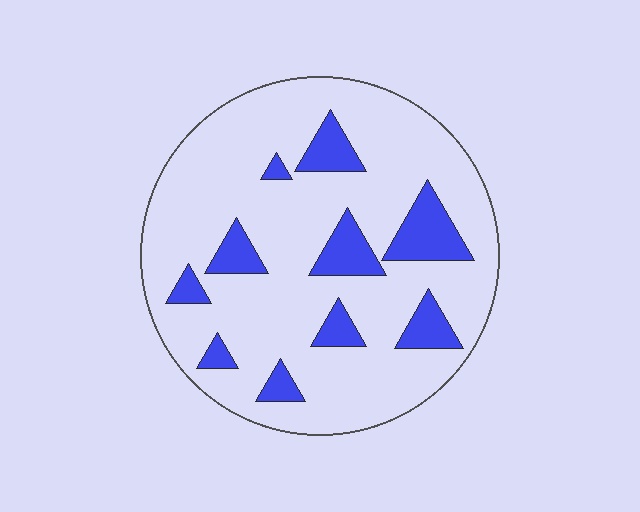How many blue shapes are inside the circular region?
10.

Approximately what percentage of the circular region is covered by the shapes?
Approximately 20%.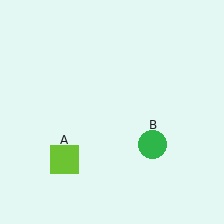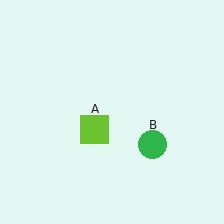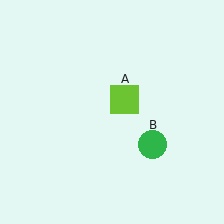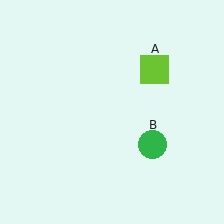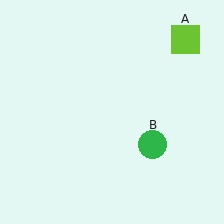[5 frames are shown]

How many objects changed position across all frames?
1 object changed position: lime square (object A).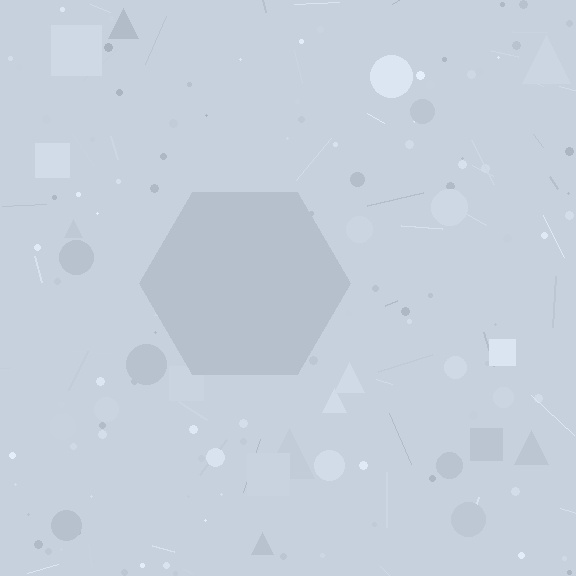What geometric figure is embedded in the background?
A hexagon is embedded in the background.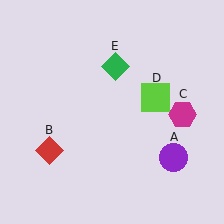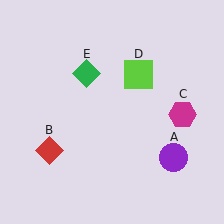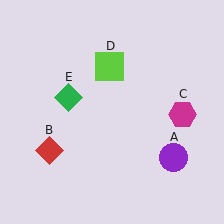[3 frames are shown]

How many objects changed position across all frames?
2 objects changed position: lime square (object D), green diamond (object E).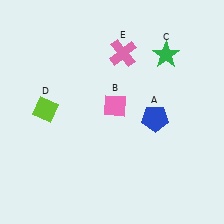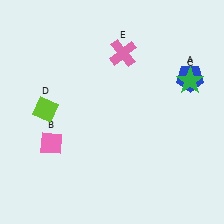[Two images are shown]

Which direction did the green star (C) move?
The green star (C) moved down.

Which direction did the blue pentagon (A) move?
The blue pentagon (A) moved up.